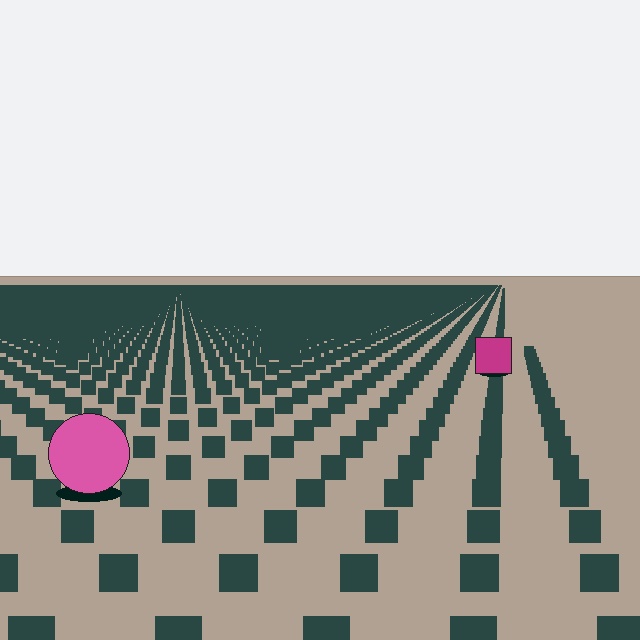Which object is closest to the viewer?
The pink circle is closest. The texture marks near it are larger and more spread out.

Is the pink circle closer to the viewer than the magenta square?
Yes. The pink circle is closer — you can tell from the texture gradient: the ground texture is coarser near it.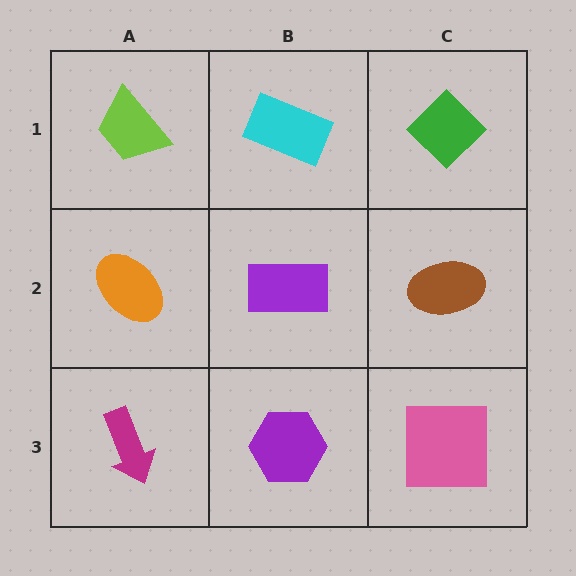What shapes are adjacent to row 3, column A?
An orange ellipse (row 2, column A), a purple hexagon (row 3, column B).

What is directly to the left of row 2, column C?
A purple rectangle.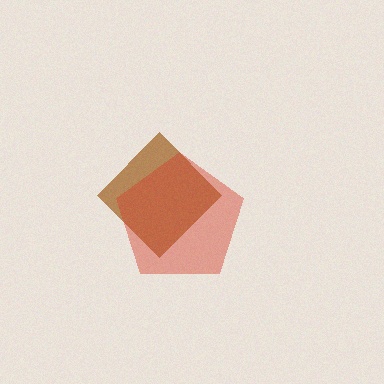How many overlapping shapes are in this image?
There are 2 overlapping shapes in the image.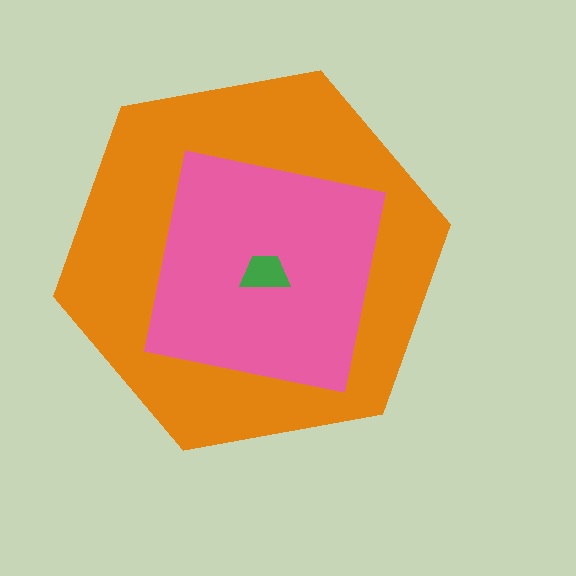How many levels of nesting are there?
3.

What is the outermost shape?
The orange hexagon.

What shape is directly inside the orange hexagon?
The pink square.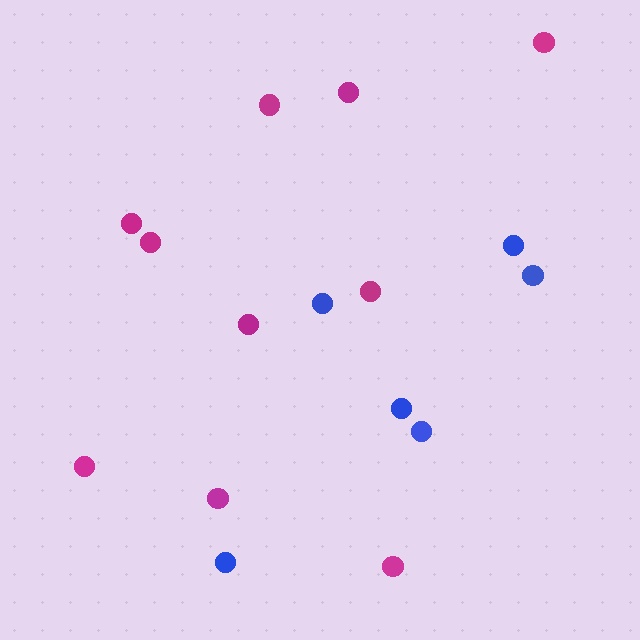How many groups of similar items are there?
There are 2 groups: one group of blue circles (6) and one group of magenta circles (10).